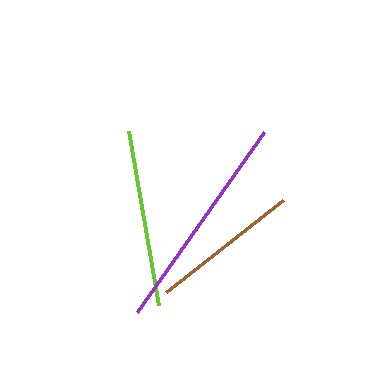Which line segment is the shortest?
The brown line is the shortest at approximately 149 pixels.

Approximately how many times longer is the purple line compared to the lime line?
The purple line is approximately 1.2 times the length of the lime line.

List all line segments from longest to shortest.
From longest to shortest: purple, lime, brown.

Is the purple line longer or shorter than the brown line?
The purple line is longer than the brown line.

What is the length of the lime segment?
The lime segment is approximately 177 pixels long.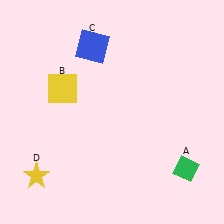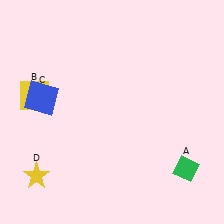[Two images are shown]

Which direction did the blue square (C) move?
The blue square (C) moved down.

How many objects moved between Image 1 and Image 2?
2 objects moved between the two images.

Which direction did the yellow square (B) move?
The yellow square (B) moved left.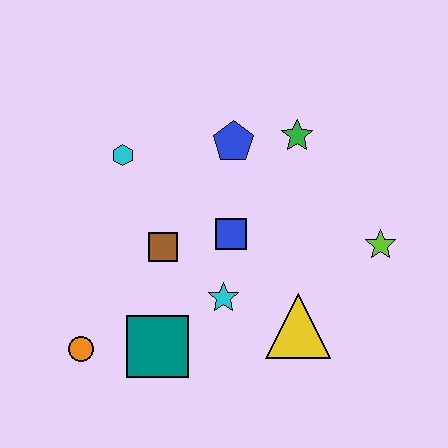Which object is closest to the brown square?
The blue square is closest to the brown square.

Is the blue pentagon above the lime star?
Yes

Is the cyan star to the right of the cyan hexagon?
Yes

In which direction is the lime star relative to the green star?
The lime star is below the green star.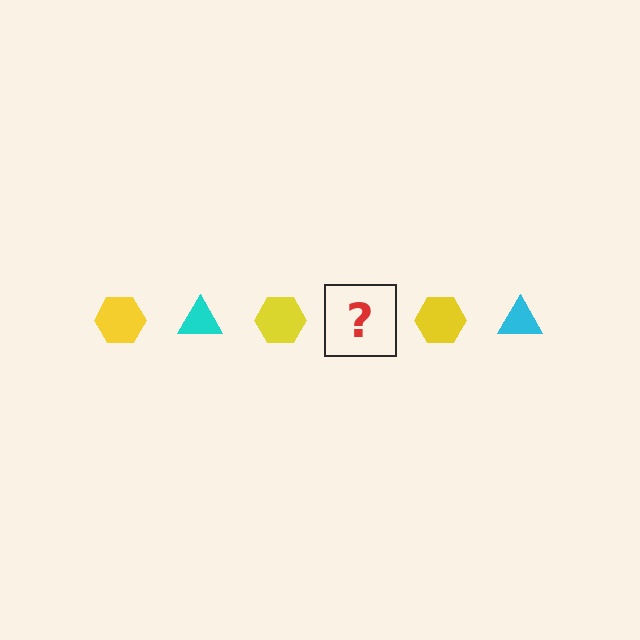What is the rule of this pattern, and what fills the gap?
The rule is that the pattern alternates between yellow hexagon and cyan triangle. The gap should be filled with a cyan triangle.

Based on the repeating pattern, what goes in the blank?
The blank should be a cyan triangle.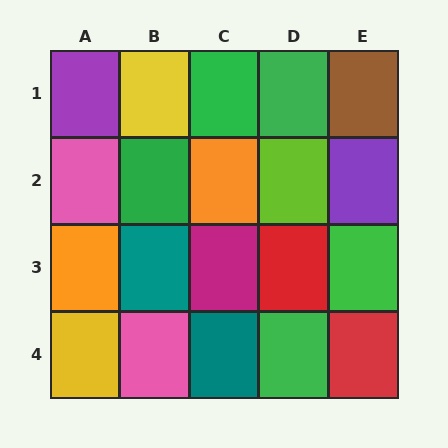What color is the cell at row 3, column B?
Teal.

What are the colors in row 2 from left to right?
Pink, green, orange, lime, purple.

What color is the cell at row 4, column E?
Red.